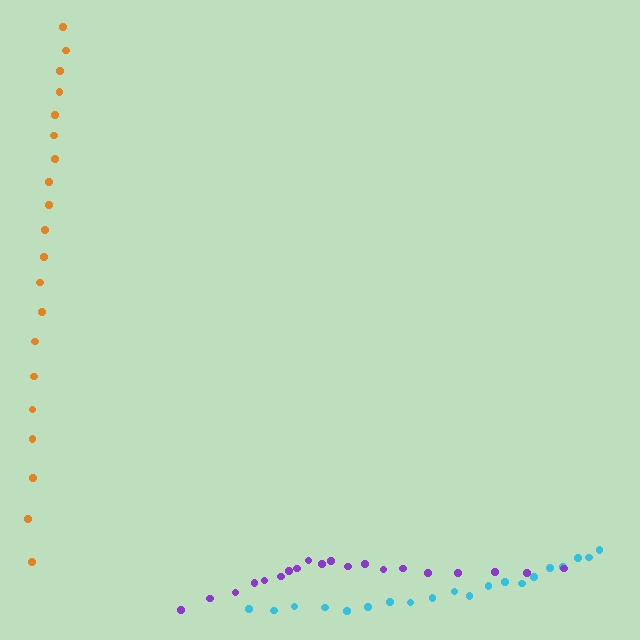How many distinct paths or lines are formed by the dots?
There are 3 distinct paths.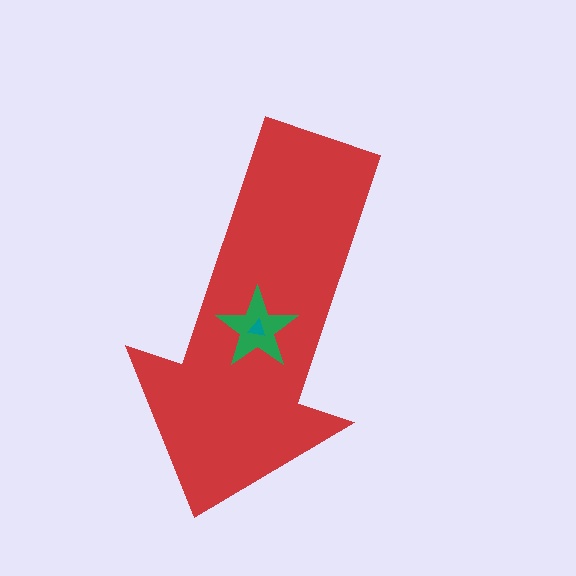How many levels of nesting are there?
3.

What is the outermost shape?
The red arrow.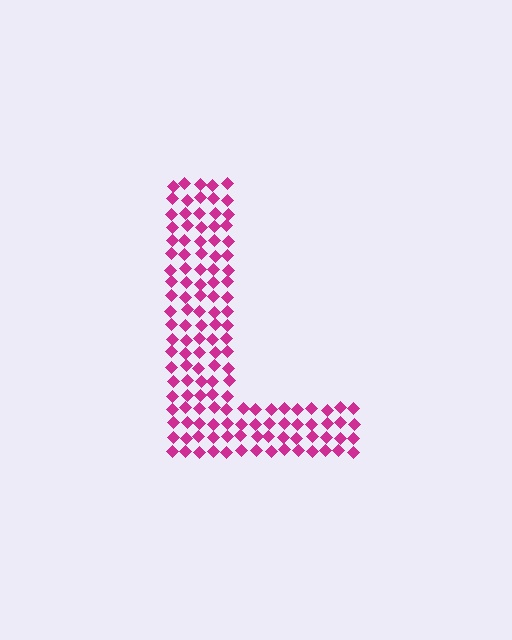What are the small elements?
The small elements are diamonds.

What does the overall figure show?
The overall figure shows the letter L.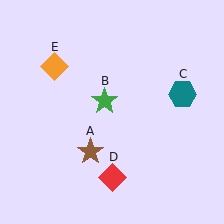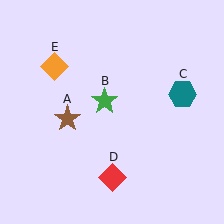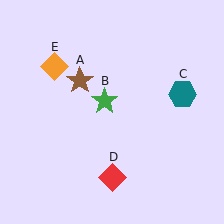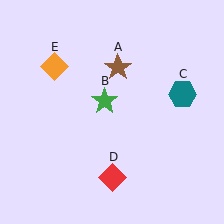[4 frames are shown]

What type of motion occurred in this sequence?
The brown star (object A) rotated clockwise around the center of the scene.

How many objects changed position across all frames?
1 object changed position: brown star (object A).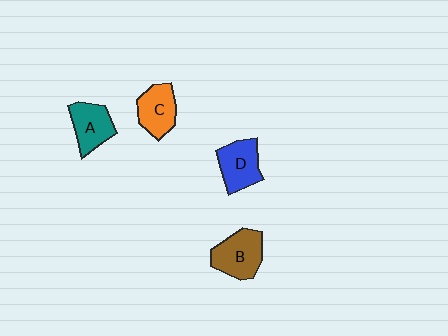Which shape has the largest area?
Shape B (brown).